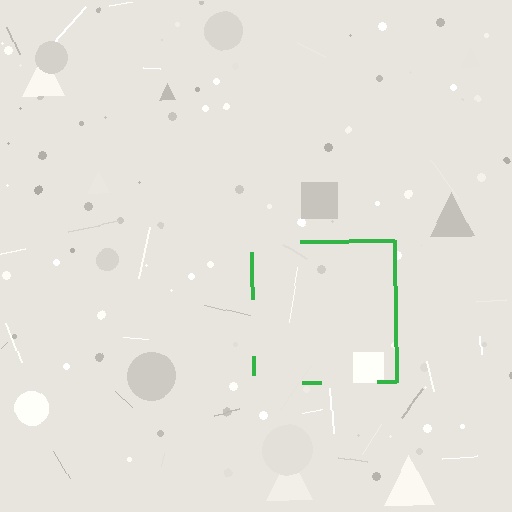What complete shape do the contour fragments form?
The contour fragments form a square.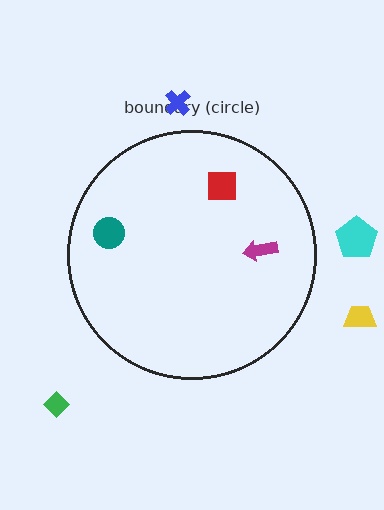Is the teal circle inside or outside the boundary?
Inside.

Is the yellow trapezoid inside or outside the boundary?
Outside.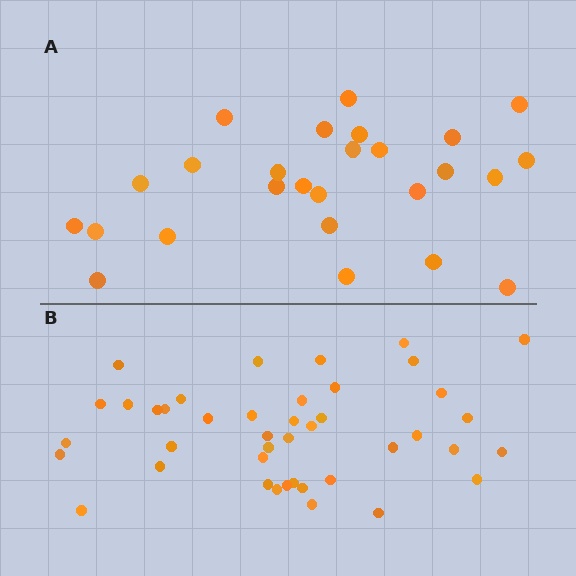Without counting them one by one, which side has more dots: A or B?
Region B (the bottom region) has more dots.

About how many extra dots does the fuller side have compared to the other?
Region B has approximately 15 more dots than region A.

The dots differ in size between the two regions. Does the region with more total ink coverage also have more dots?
No. Region A has more total ink coverage because its dots are larger, but region B actually contains more individual dots. Total area can be misleading — the number of items is what matters here.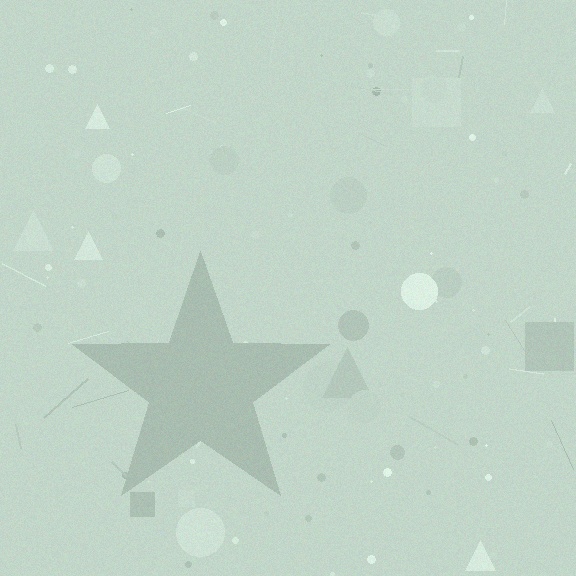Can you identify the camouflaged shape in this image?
The camouflaged shape is a star.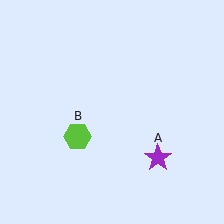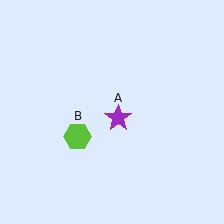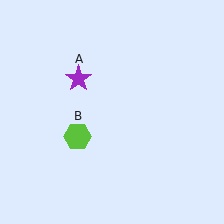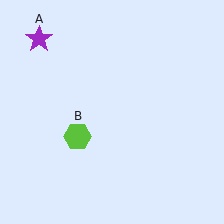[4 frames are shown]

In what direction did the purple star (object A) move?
The purple star (object A) moved up and to the left.